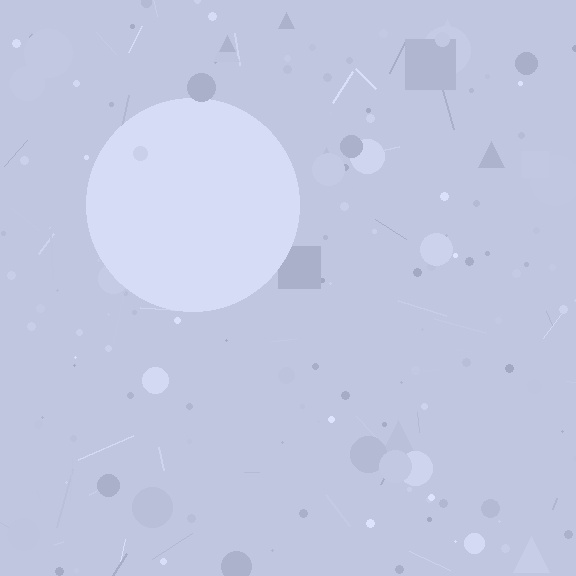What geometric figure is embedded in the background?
A circle is embedded in the background.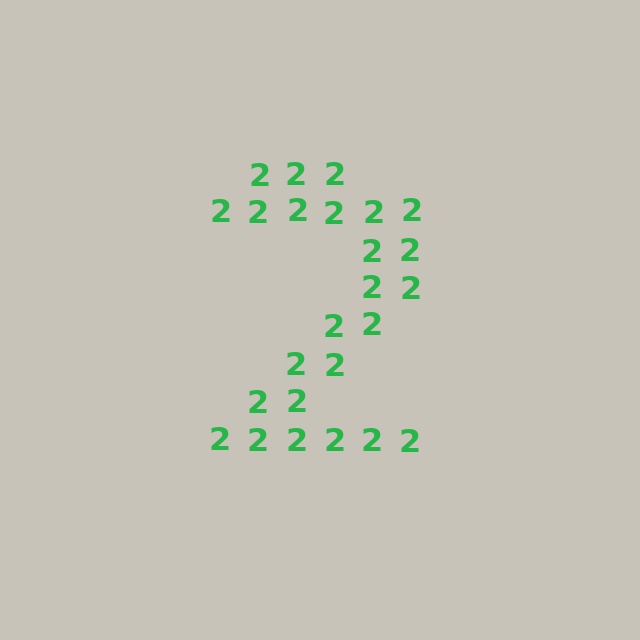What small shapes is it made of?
It is made of small digit 2's.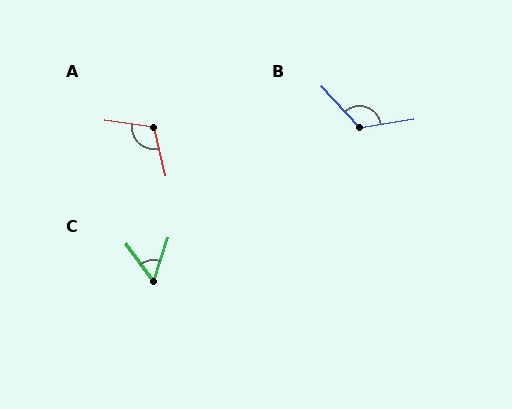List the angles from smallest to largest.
C (54°), A (111°), B (123°).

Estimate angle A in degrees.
Approximately 111 degrees.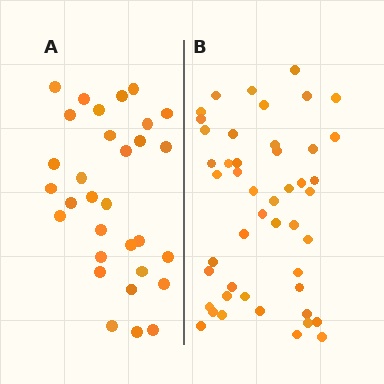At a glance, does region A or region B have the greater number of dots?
Region B (the right region) has more dots.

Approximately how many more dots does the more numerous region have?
Region B has approximately 15 more dots than region A.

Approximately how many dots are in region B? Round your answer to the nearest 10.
About 50 dots. (The exact count is 47, which rounds to 50.)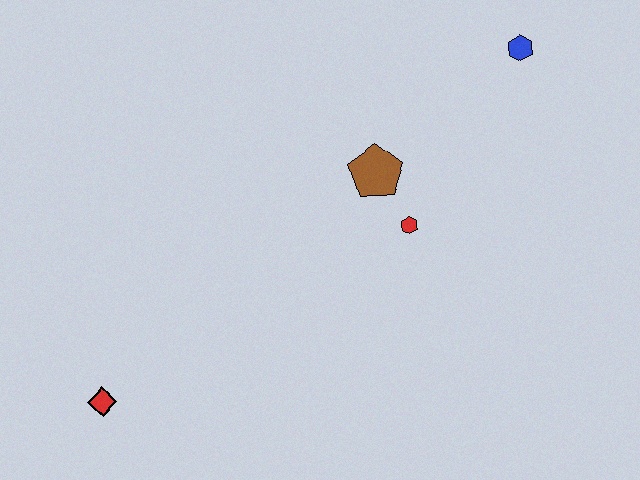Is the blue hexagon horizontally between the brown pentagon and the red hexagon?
No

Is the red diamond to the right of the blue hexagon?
No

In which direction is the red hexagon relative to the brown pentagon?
The red hexagon is below the brown pentagon.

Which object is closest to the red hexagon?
The brown pentagon is closest to the red hexagon.